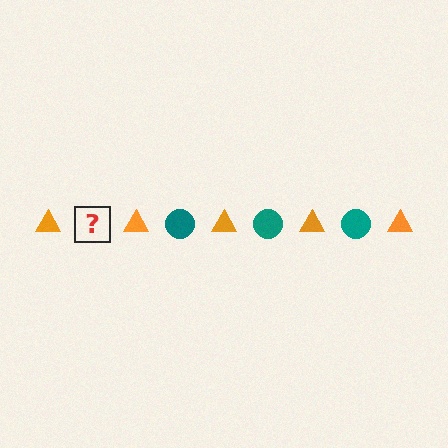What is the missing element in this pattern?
The missing element is a teal circle.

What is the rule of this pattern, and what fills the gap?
The rule is that the pattern alternates between orange triangle and teal circle. The gap should be filled with a teal circle.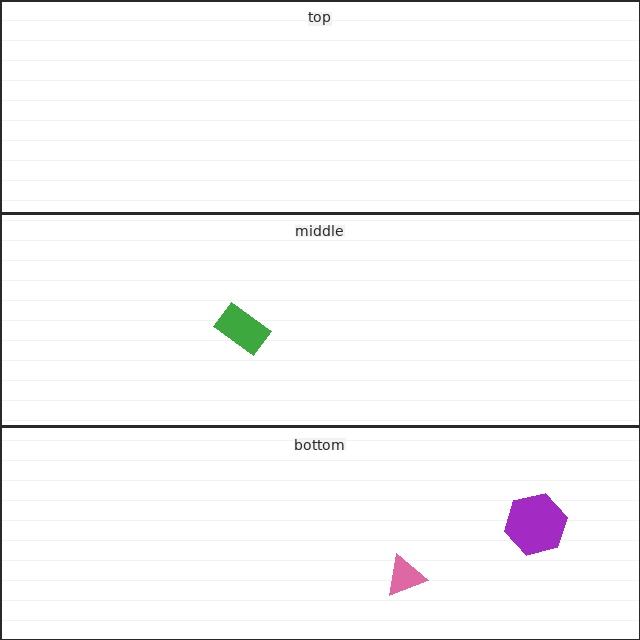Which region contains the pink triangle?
The bottom region.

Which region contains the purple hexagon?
The bottom region.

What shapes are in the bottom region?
The purple hexagon, the pink triangle.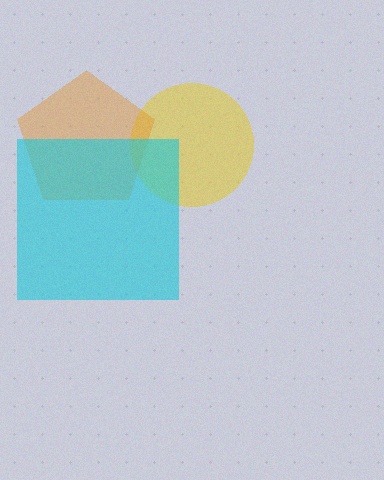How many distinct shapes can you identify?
There are 3 distinct shapes: a yellow circle, an orange pentagon, a cyan square.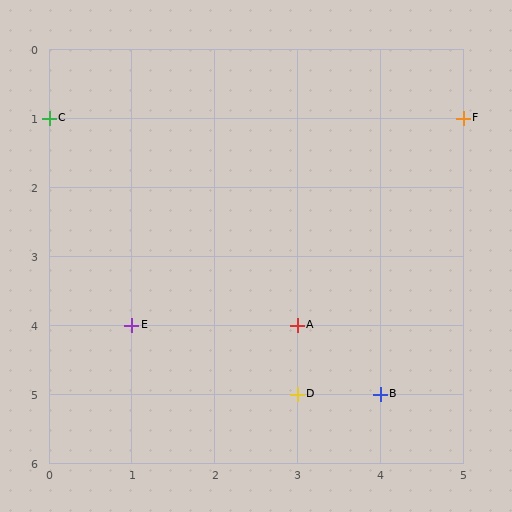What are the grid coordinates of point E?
Point E is at grid coordinates (1, 4).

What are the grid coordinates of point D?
Point D is at grid coordinates (3, 5).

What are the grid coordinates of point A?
Point A is at grid coordinates (3, 4).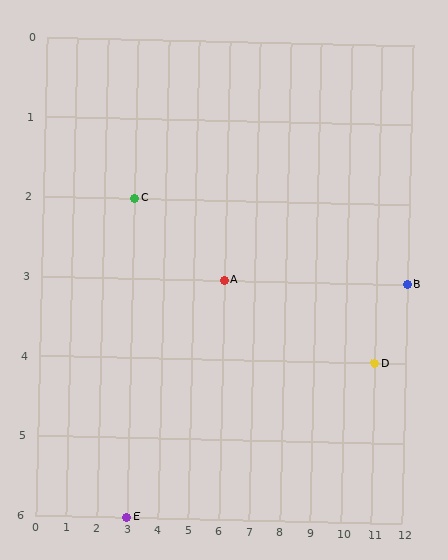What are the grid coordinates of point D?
Point D is at grid coordinates (11, 4).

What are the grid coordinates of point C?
Point C is at grid coordinates (3, 2).